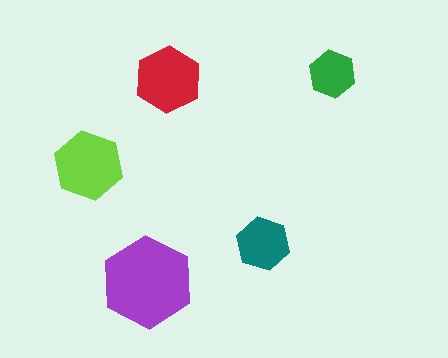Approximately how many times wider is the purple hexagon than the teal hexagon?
About 1.5 times wider.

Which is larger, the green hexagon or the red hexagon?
The red one.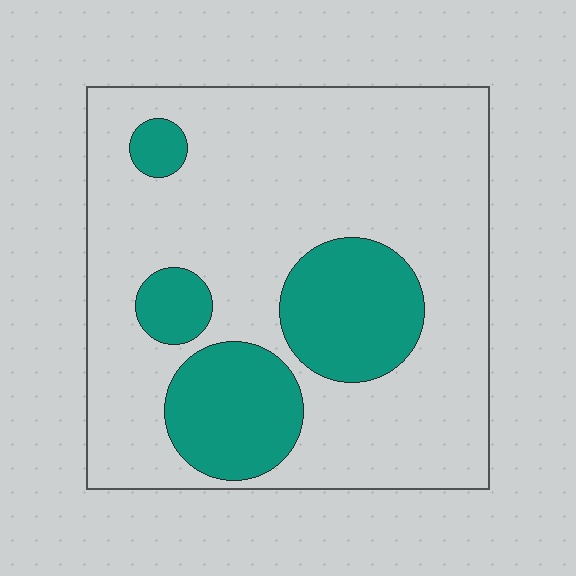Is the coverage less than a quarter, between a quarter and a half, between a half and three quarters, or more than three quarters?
Less than a quarter.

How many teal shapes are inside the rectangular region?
4.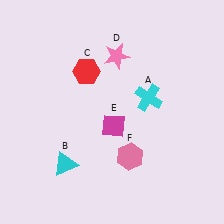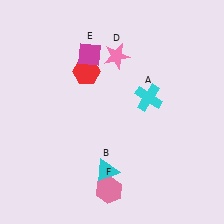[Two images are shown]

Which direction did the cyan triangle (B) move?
The cyan triangle (B) moved right.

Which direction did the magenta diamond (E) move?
The magenta diamond (E) moved up.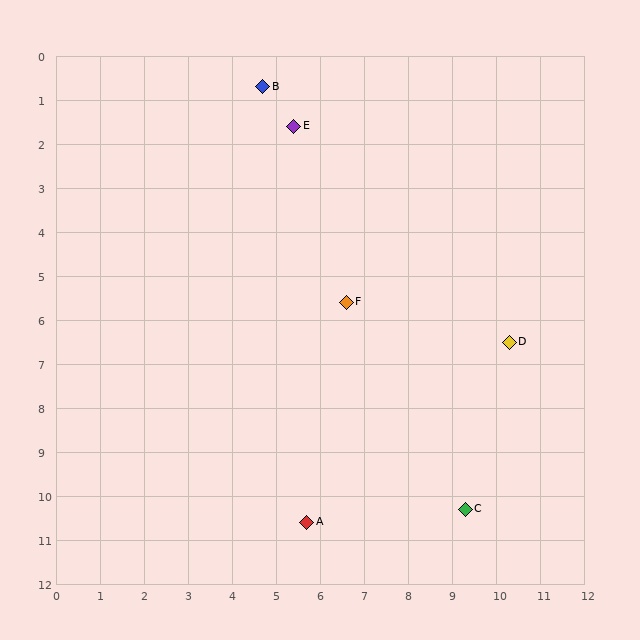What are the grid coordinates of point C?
Point C is at approximately (9.3, 10.3).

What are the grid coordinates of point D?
Point D is at approximately (10.3, 6.5).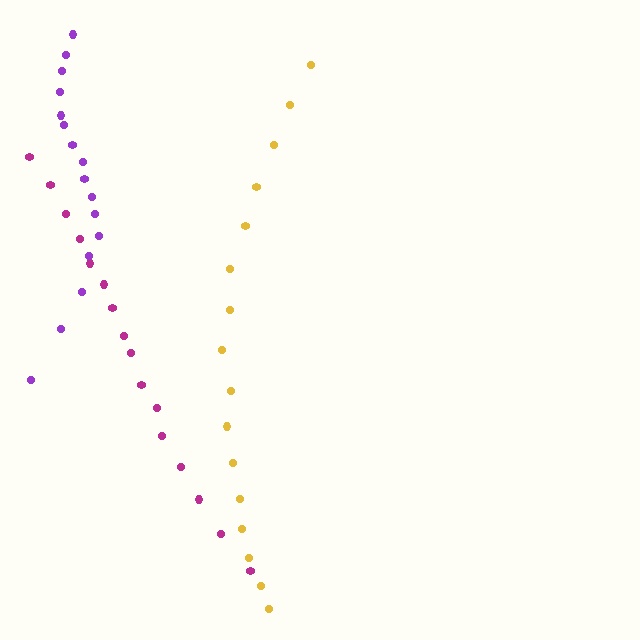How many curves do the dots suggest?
There are 3 distinct paths.